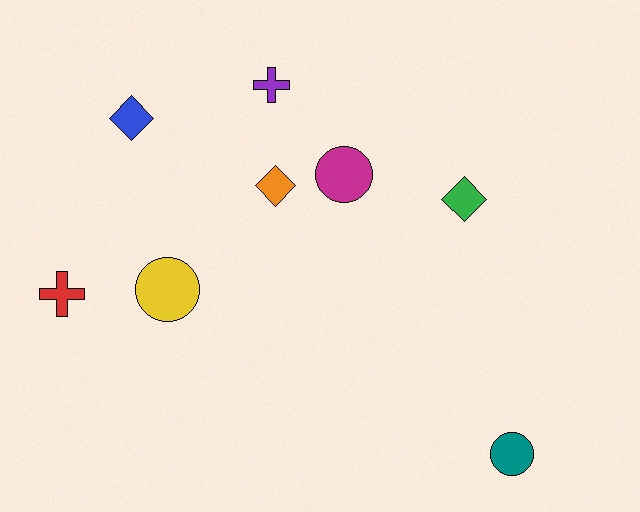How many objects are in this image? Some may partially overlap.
There are 8 objects.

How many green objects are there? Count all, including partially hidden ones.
There is 1 green object.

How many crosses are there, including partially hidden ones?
There are 2 crosses.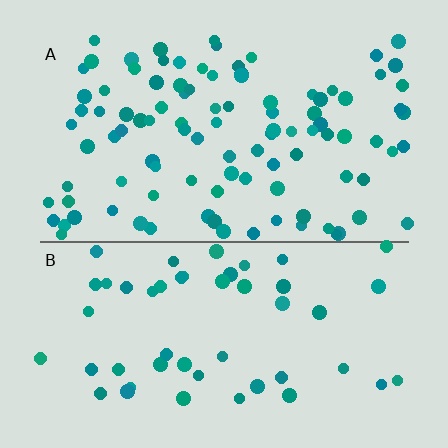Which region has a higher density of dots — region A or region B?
A (the top).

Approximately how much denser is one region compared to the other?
Approximately 2.0× — region A over region B.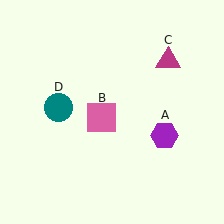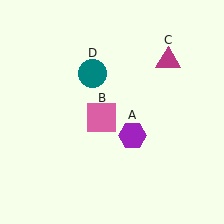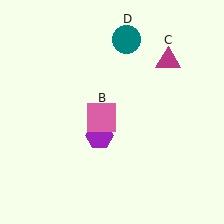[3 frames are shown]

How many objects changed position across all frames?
2 objects changed position: purple hexagon (object A), teal circle (object D).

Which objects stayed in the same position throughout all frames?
Pink square (object B) and magenta triangle (object C) remained stationary.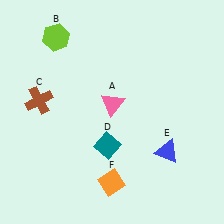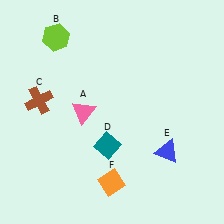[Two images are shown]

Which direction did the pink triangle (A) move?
The pink triangle (A) moved left.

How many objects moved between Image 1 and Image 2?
1 object moved between the two images.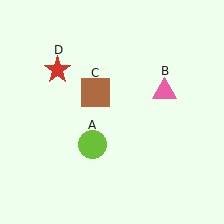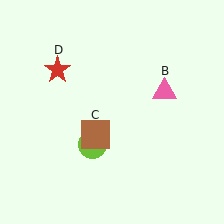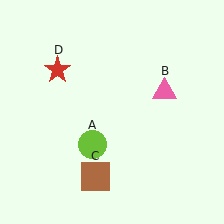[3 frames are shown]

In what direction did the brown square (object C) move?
The brown square (object C) moved down.